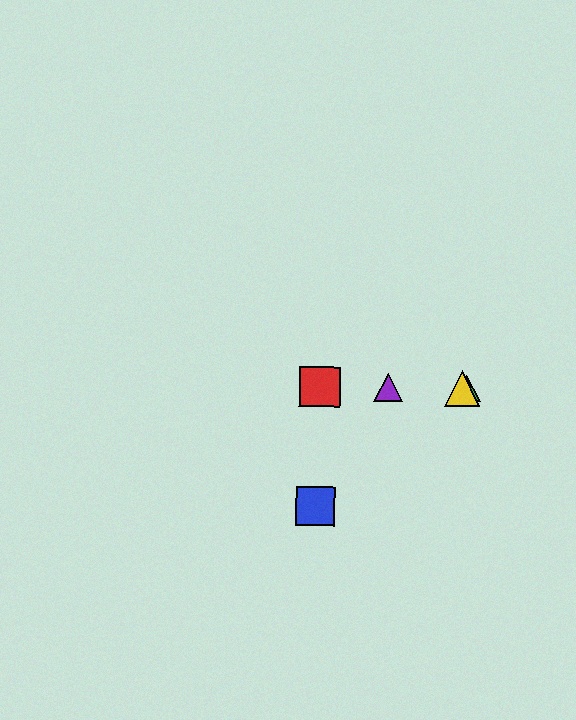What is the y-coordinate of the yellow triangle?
The yellow triangle is at y≈389.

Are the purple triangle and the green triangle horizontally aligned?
Yes, both are at y≈388.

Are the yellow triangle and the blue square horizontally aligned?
No, the yellow triangle is at y≈389 and the blue square is at y≈506.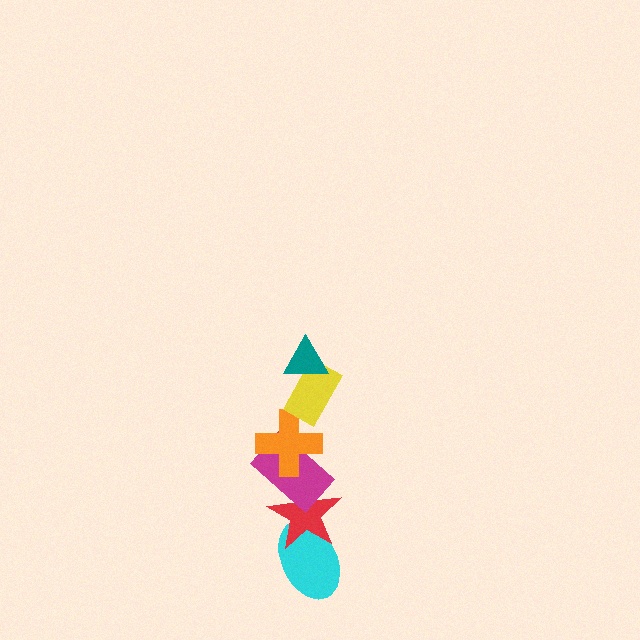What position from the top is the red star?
The red star is 5th from the top.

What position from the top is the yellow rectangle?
The yellow rectangle is 2nd from the top.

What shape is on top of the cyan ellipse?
The red star is on top of the cyan ellipse.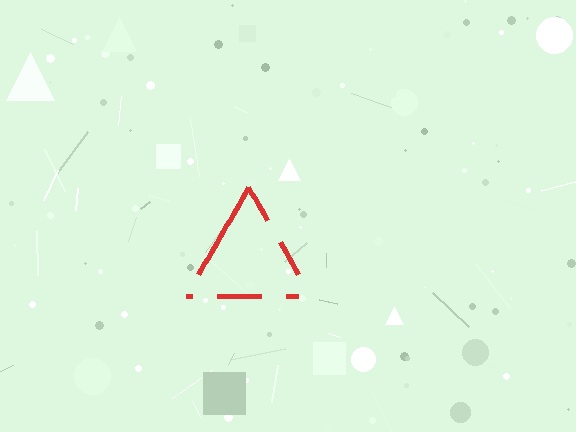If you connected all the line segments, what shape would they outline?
They would outline a triangle.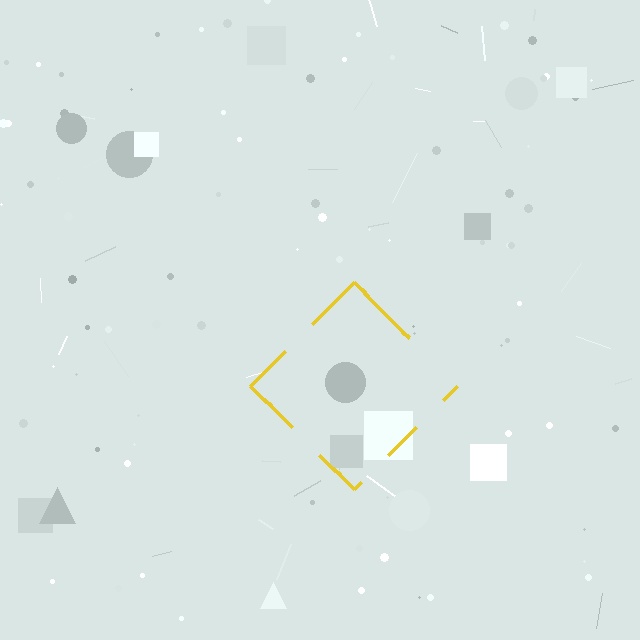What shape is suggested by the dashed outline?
The dashed outline suggests a diamond.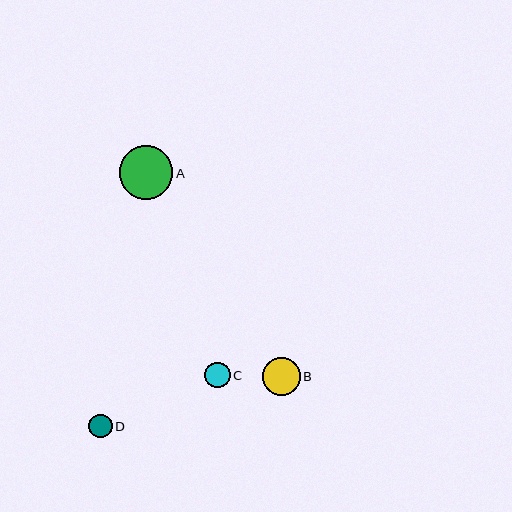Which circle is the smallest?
Circle D is the smallest with a size of approximately 23 pixels.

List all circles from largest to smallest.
From largest to smallest: A, B, C, D.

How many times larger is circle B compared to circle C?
Circle B is approximately 1.5 times the size of circle C.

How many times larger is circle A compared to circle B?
Circle A is approximately 1.4 times the size of circle B.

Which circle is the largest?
Circle A is the largest with a size of approximately 53 pixels.